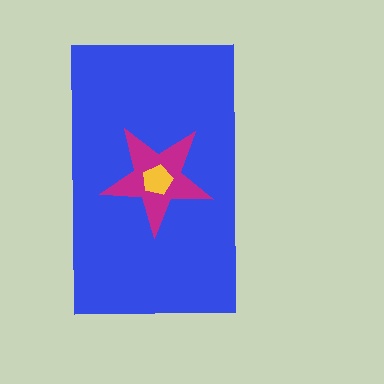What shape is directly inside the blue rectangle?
The magenta star.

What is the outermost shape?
The blue rectangle.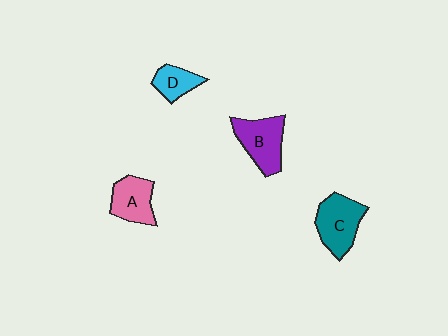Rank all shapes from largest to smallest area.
From largest to smallest: C (teal), B (purple), A (pink), D (cyan).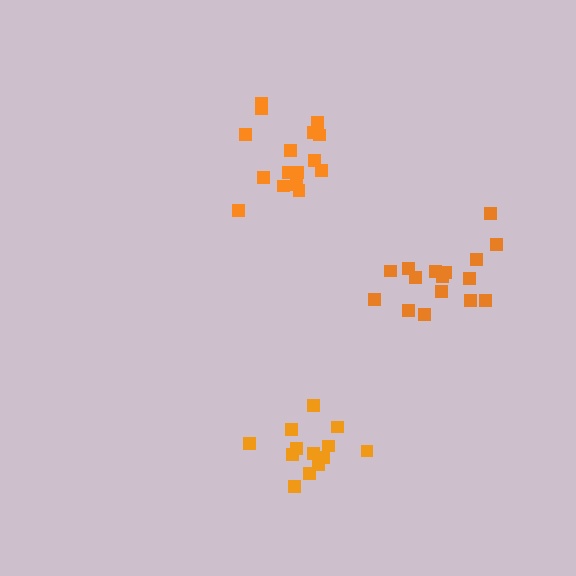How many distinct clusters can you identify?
There are 3 distinct clusters.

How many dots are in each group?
Group 1: 16 dots, Group 2: 13 dots, Group 3: 16 dots (45 total).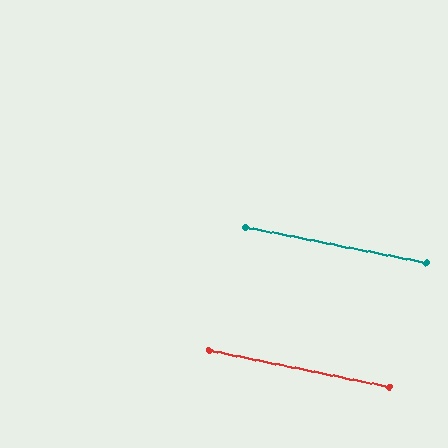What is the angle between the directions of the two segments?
Approximately 0 degrees.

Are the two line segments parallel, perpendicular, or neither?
Parallel — their directions differ by only 0.0°.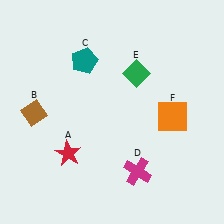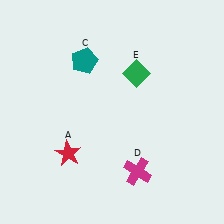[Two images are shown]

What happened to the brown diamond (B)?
The brown diamond (B) was removed in Image 2. It was in the bottom-left area of Image 1.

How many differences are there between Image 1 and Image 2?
There are 2 differences between the two images.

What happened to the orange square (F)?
The orange square (F) was removed in Image 2. It was in the bottom-right area of Image 1.